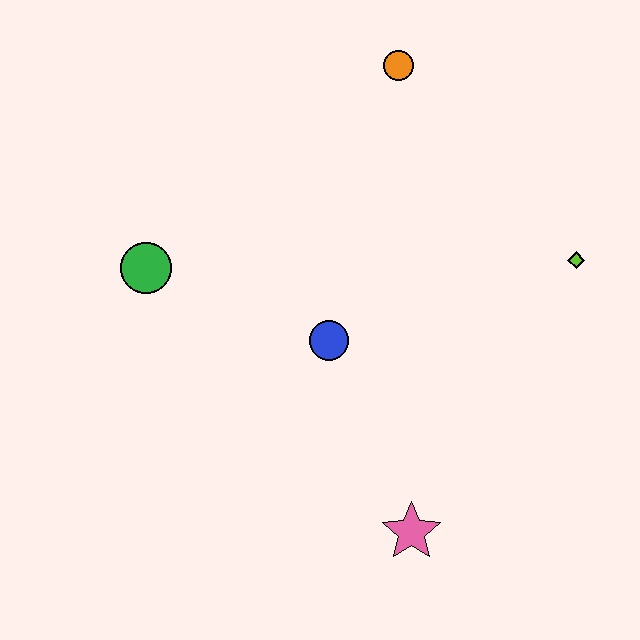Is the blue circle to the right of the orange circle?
No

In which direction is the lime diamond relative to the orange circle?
The lime diamond is below the orange circle.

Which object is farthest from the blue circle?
The orange circle is farthest from the blue circle.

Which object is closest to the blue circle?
The green circle is closest to the blue circle.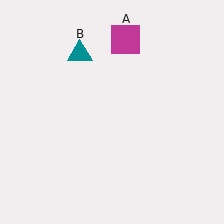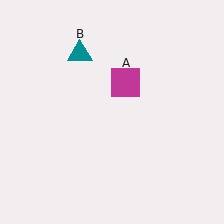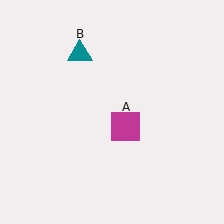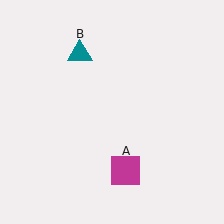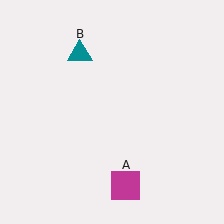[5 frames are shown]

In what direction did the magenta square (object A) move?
The magenta square (object A) moved down.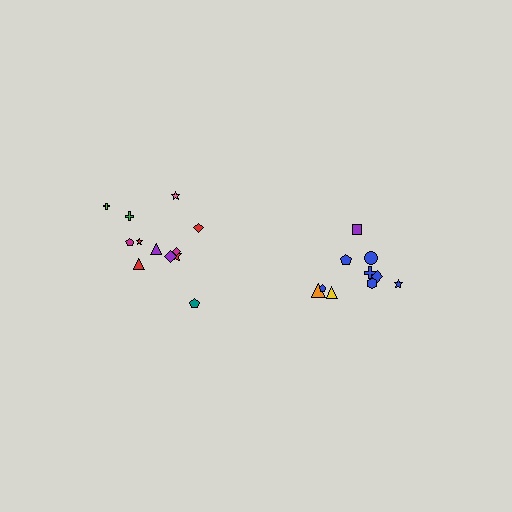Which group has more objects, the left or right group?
The left group.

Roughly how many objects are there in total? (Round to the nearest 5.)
Roughly 20 objects in total.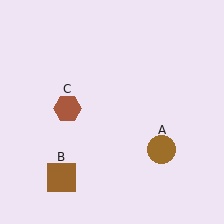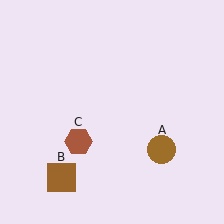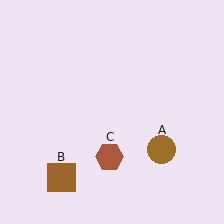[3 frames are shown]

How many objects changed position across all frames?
1 object changed position: brown hexagon (object C).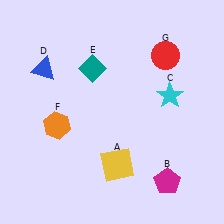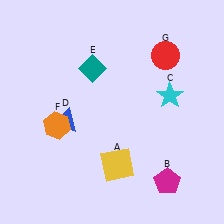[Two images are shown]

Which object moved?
The blue triangle (D) moved down.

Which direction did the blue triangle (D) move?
The blue triangle (D) moved down.